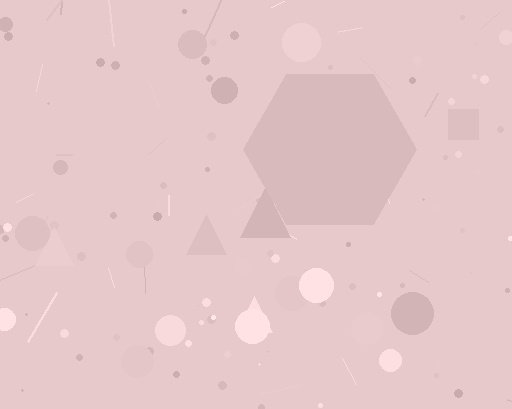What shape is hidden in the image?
A hexagon is hidden in the image.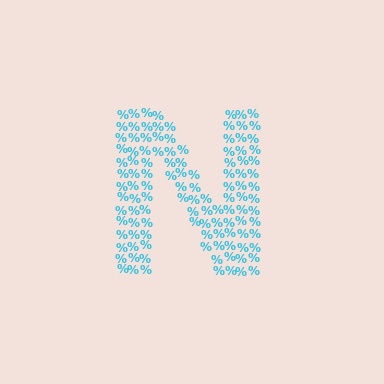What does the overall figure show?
The overall figure shows the letter N.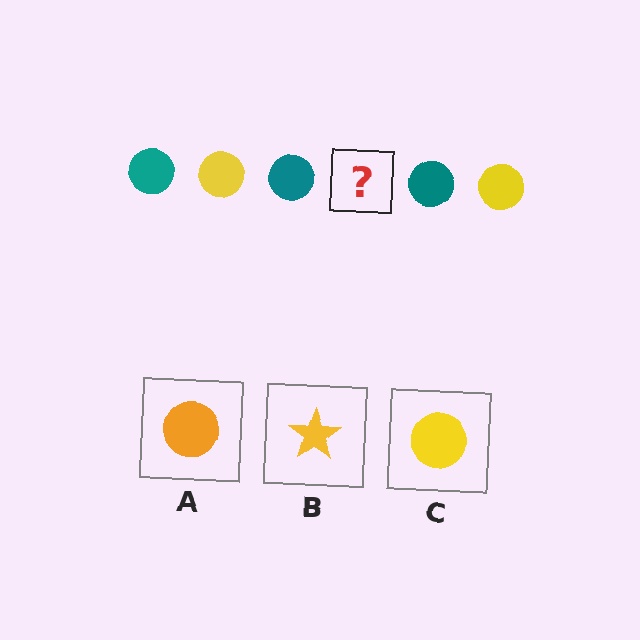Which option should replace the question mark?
Option C.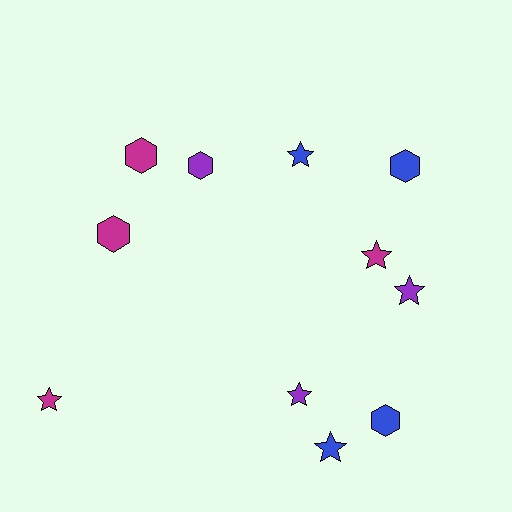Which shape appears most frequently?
Star, with 6 objects.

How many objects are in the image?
There are 11 objects.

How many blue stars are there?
There are 2 blue stars.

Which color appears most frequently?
Blue, with 4 objects.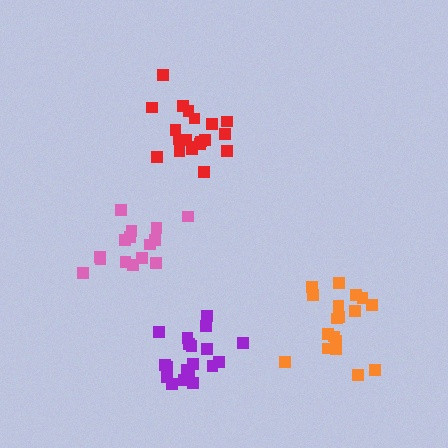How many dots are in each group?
Group 1: 20 dots, Group 2: 18 dots, Group 3: 20 dots, Group 4: 15 dots (73 total).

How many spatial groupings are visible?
There are 4 spatial groupings.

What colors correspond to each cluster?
The clusters are colored: purple, orange, red, pink.